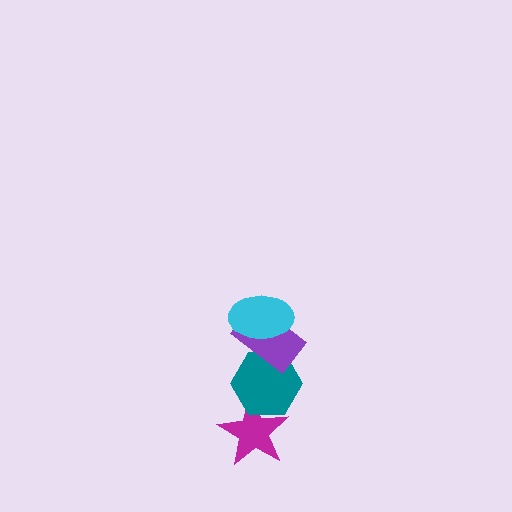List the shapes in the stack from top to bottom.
From top to bottom: the cyan ellipse, the purple rectangle, the teal hexagon, the magenta star.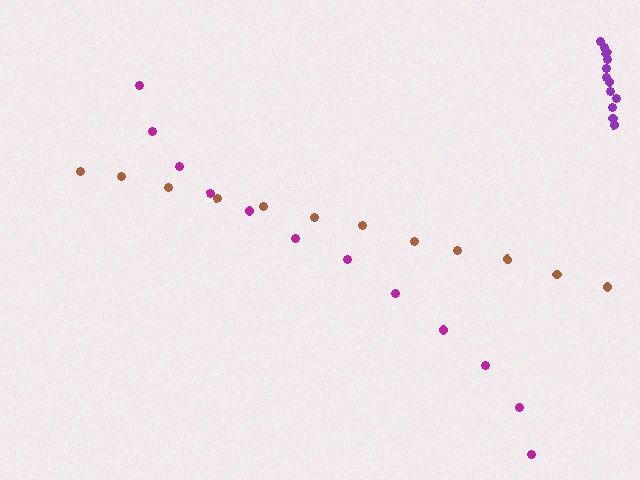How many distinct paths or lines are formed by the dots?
There are 3 distinct paths.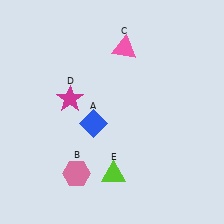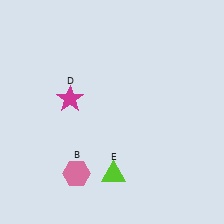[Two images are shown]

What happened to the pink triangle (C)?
The pink triangle (C) was removed in Image 2. It was in the top-right area of Image 1.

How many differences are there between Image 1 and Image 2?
There are 2 differences between the two images.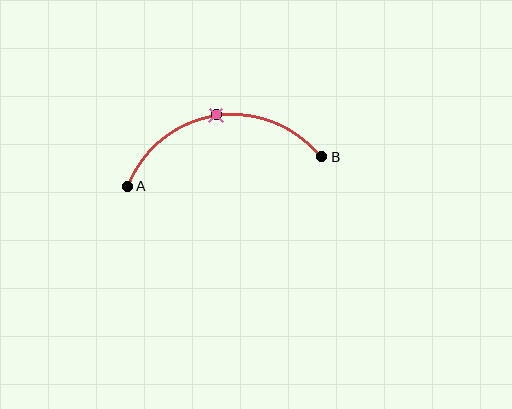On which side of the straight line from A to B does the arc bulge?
The arc bulges above the straight line connecting A and B.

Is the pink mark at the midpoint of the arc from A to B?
Yes. The pink mark lies on the arc at equal arc-length from both A and B — it is the arc midpoint.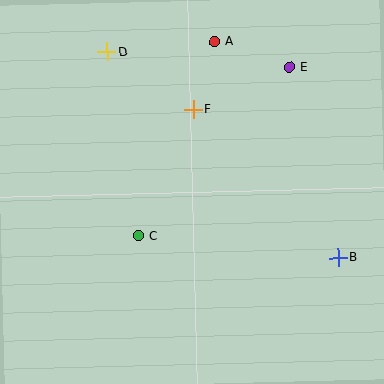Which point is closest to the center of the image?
Point C at (139, 236) is closest to the center.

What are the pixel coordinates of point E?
Point E is at (289, 67).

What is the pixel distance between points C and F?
The distance between C and F is 138 pixels.